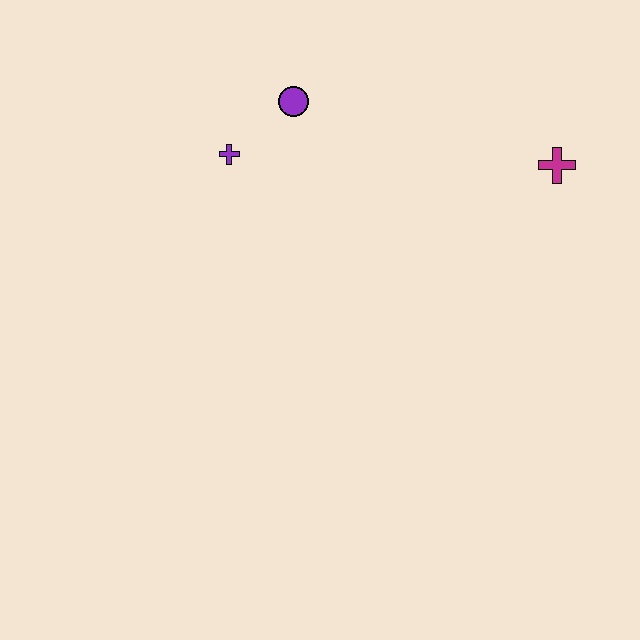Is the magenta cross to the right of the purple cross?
Yes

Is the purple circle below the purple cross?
No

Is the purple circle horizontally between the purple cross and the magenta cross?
Yes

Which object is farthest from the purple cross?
The magenta cross is farthest from the purple cross.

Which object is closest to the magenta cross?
The purple circle is closest to the magenta cross.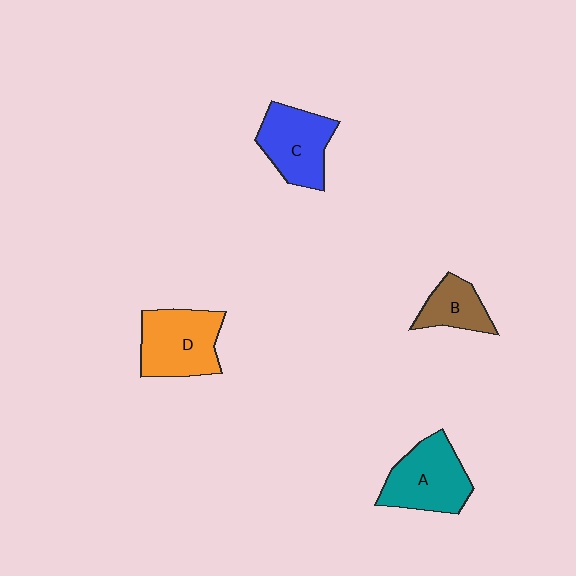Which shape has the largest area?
Shape D (orange).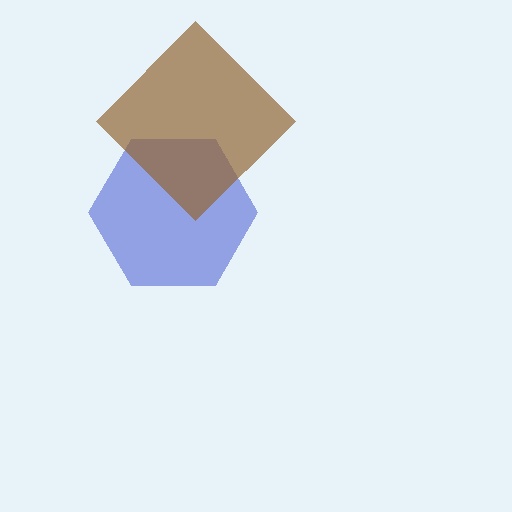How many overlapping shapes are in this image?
There are 2 overlapping shapes in the image.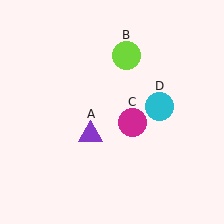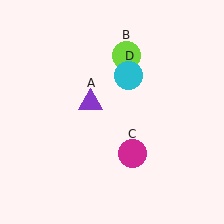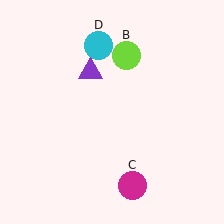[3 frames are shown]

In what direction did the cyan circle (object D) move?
The cyan circle (object D) moved up and to the left.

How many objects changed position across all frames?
3 objects changed position: purple triangle (object A), magenta circle (object C), cyan circle (object D).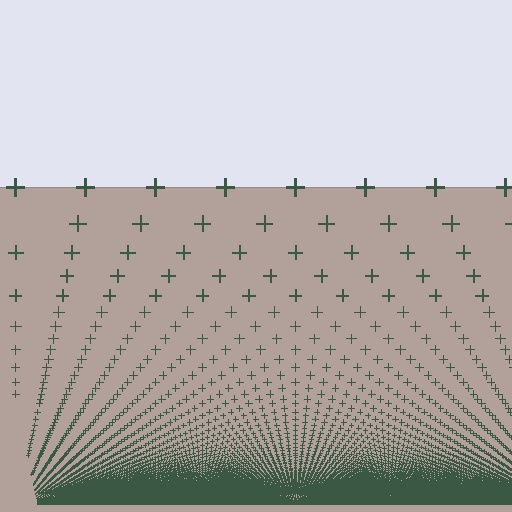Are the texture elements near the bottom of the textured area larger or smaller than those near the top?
Smaller. The gradient is inverted — elements near the bottom are smaller and denser.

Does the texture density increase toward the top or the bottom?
Density increases toward the bottom.